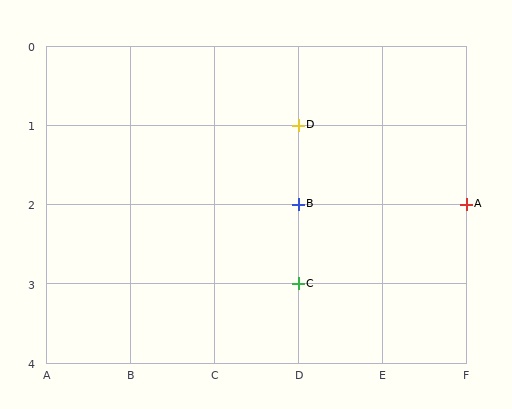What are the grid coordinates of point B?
Point B is at grid coordinates (D, 2).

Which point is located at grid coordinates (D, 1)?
Point D is at (D, 1).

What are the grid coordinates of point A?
Point A is at grid coordinates (F, 2).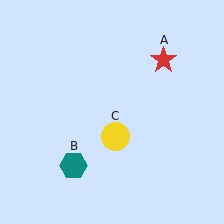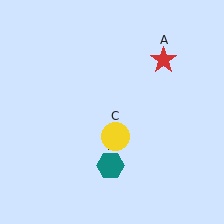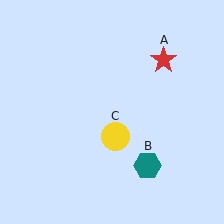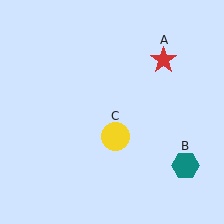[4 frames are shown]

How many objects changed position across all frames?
1 object changed position: teal hexagon (object B).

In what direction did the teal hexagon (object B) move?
The teal hexagon (object B) moved right.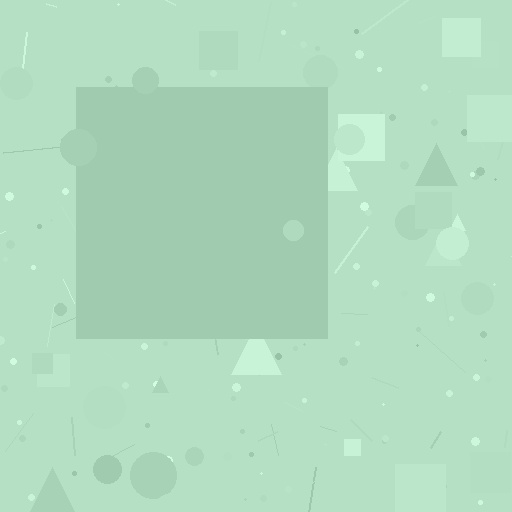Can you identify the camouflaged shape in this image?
The camouflaged shape is a square.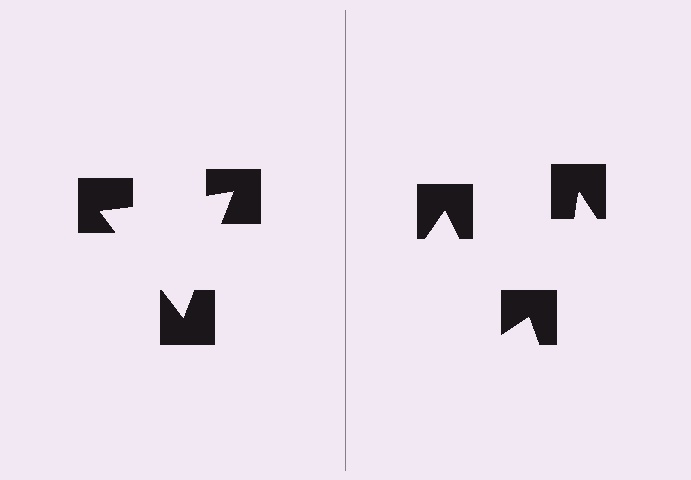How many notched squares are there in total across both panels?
6 — 3 on each side.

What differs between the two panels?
The notched squares are positioned identically on both sides; only the wedge orientations differ. On the left they align to a triangle; on the right they are misaligned.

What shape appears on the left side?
An illusory triangle.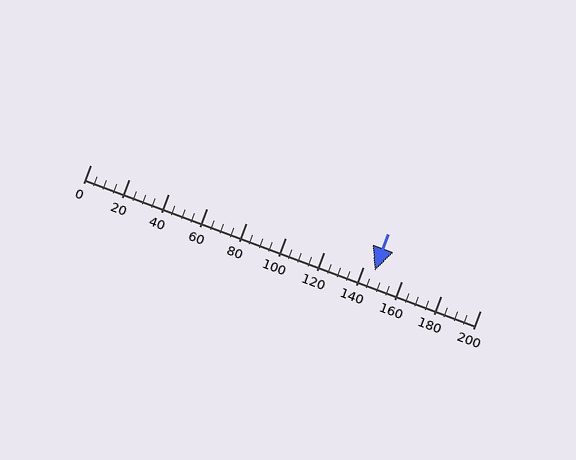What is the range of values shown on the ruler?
The ruler shows values from 0 to 200.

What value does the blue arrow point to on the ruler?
The blue arrow points to approximately 146.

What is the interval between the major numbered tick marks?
The major tick marks are spaced 20 units apart.